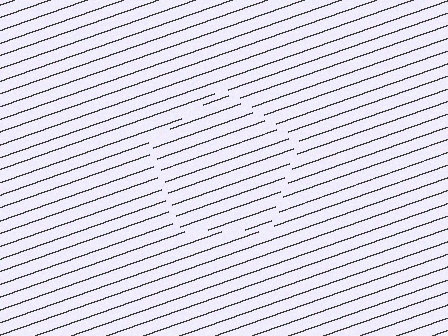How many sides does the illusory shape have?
5 sides — the line-ends trace a pentagon.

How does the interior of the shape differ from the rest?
The interior of the shape contains the same grating, shifted by half a period — the contour is defined by the phase discontinuity where line-ends from the inner and outer gratings abut.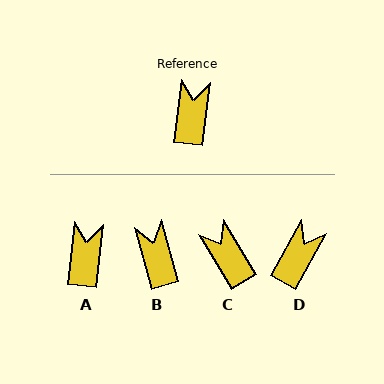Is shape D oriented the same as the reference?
No, it is off by about 23 degrees.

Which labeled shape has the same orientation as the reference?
A.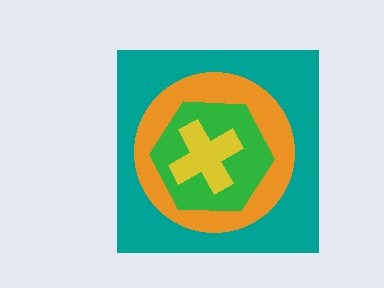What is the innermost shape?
The yellow cross.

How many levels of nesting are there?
4.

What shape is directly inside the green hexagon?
The yellow cross.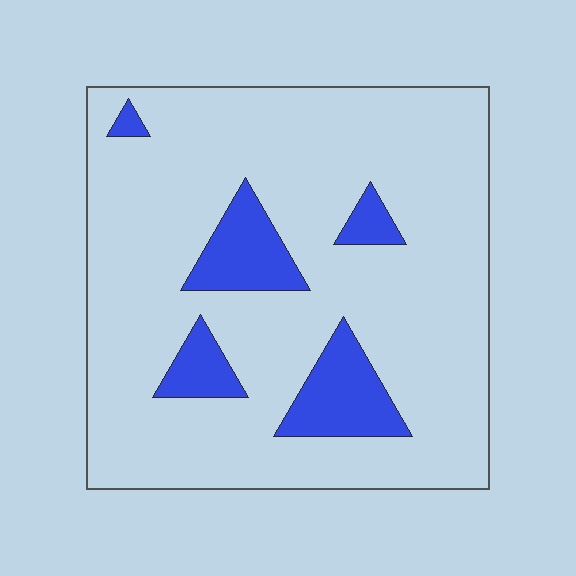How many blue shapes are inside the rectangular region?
5.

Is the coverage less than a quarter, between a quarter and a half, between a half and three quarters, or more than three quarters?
Less than a quarter.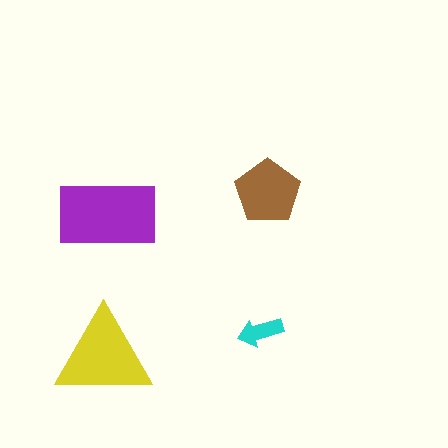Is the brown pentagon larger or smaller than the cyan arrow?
Larger.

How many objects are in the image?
There are 4 objects in the image.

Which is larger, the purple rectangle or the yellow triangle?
The purple rectangle.